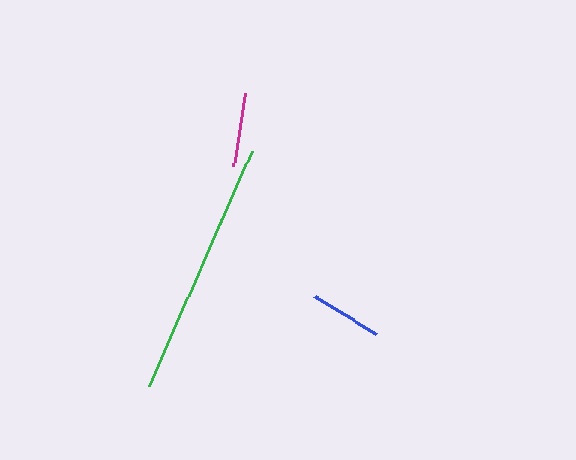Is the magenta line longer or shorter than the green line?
The green line is longer than the magenta line.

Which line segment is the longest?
The green line is the longest at approximately 257 pixels.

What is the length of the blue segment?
The blue segment is approximately 73 pixels long.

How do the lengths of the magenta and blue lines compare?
The magenta and blue lines are approximately the same length.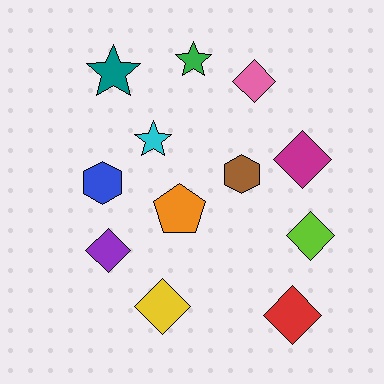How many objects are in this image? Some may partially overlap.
There are 12 objects.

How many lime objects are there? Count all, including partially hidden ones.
There is 1 lime object.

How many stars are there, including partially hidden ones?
There are 3 stars.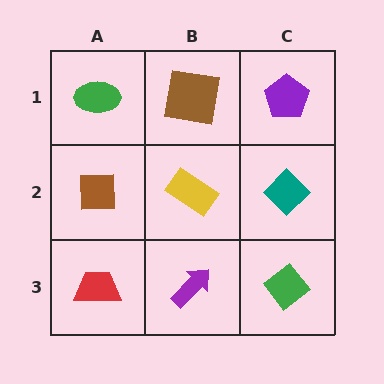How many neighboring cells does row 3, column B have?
3.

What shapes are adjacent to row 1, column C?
A teal diamond (row 2, column C), a brown square (row 1, column B).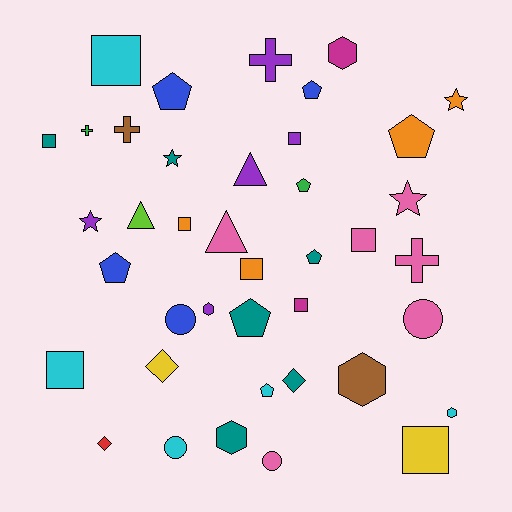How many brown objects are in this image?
There are 2 brown objects.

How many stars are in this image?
There are 4 stars.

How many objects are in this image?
There are 40 objects.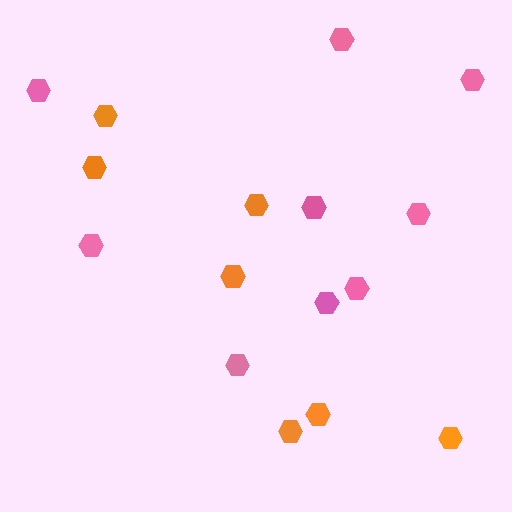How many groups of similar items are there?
There are 2 groups: one group of pink hexagons (9) and one group of orange hexagons (7).